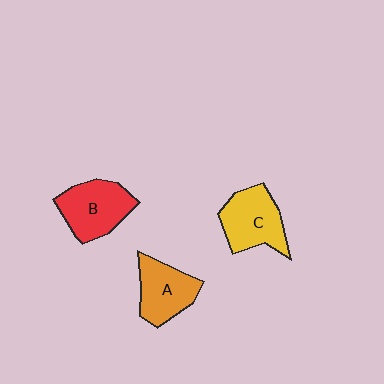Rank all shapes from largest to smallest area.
From largest to smallest: B (red), C (yellow), A (orange).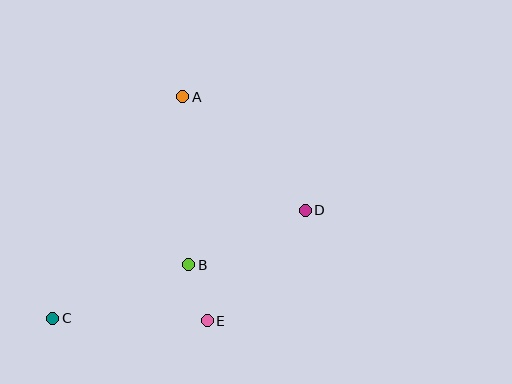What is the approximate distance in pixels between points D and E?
The distance between D and E is approximately 148 pixels.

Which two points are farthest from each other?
Points C and D are farthest from each other.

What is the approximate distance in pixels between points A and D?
The distance between A and D is approximately 167 pixels.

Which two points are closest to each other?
Points B and E are closest to each other.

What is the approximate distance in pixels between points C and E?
The distance between C and E is approximately 155 pixels.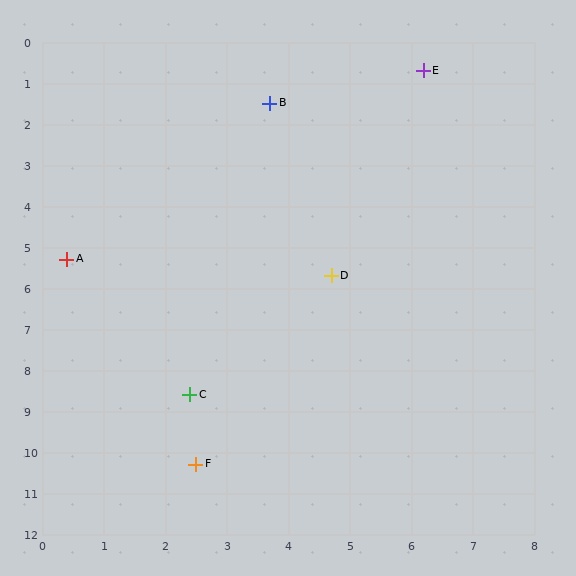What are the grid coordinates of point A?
Point A is at approximately (0.4, 5.3).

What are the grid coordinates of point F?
Point F is at approximately (2.5, 10.3).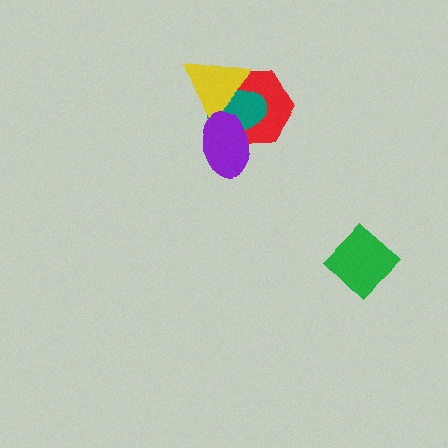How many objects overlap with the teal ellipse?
3 objects overlap with the teal ellipse.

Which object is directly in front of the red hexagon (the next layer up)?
The teal ellipse is directly in front of the red hexagon.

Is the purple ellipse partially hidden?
No, no other shape covers it.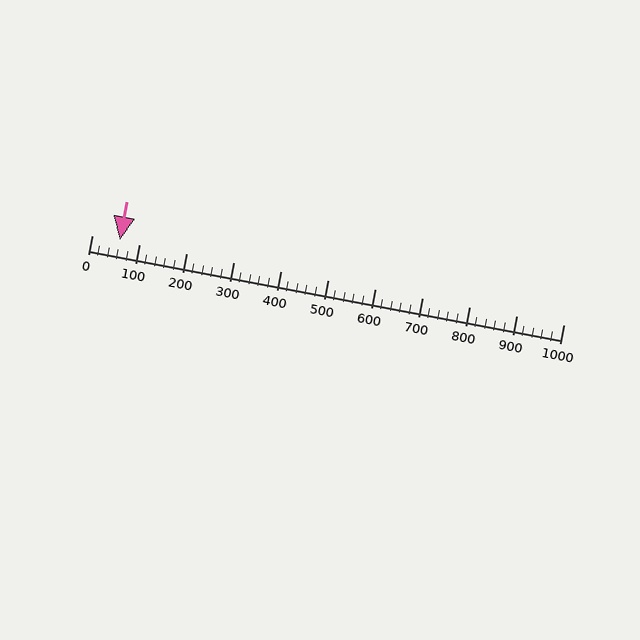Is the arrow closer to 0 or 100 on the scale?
The arrow is closer to 100.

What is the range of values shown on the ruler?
The ruler shows values from 0 to 1000.